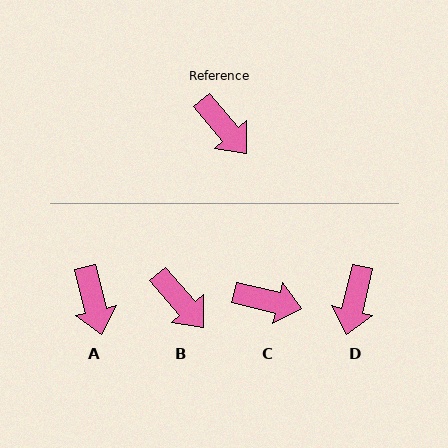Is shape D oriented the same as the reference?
No, it is off by about 53 degrees.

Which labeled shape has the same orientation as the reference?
B.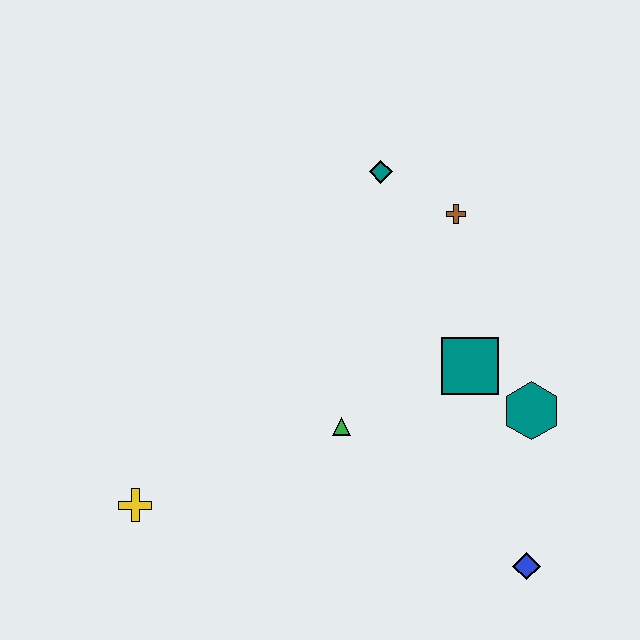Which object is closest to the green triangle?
The teal square is closest to the green triangle.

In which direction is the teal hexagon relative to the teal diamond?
The teal hexagon is below the teal diamond.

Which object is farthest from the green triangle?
The teal diamond is farthest from the green triangle.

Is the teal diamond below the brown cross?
No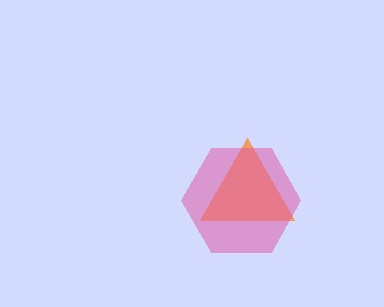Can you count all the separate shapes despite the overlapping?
Yes, there are 2 separate shapes.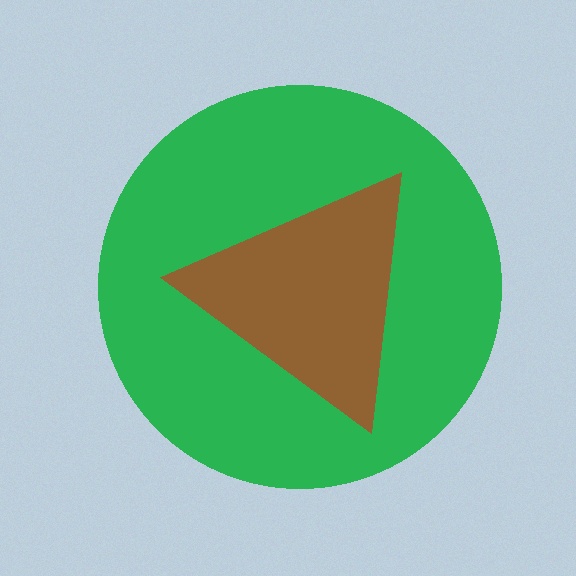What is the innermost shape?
The brown triangle.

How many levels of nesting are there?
2.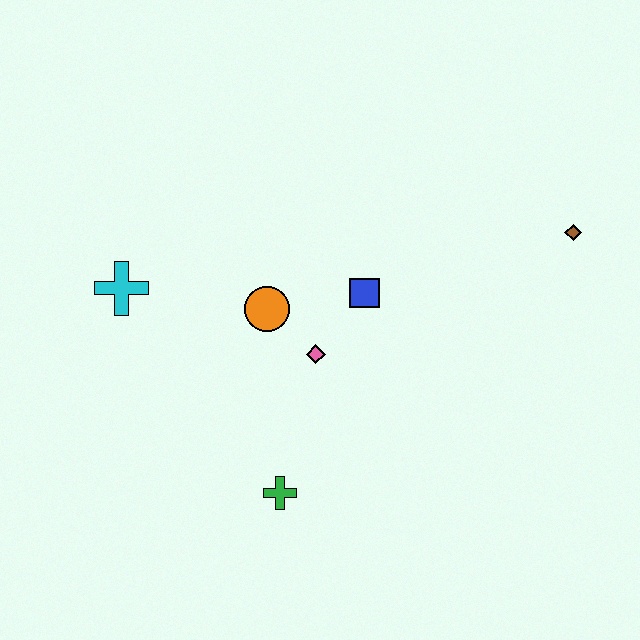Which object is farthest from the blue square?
The cyan cross is farthest from the blue square.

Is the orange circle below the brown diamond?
Yes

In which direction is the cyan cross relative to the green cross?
The cyan cross is above the green cross.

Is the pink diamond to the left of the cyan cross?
No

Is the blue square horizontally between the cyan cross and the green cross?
No